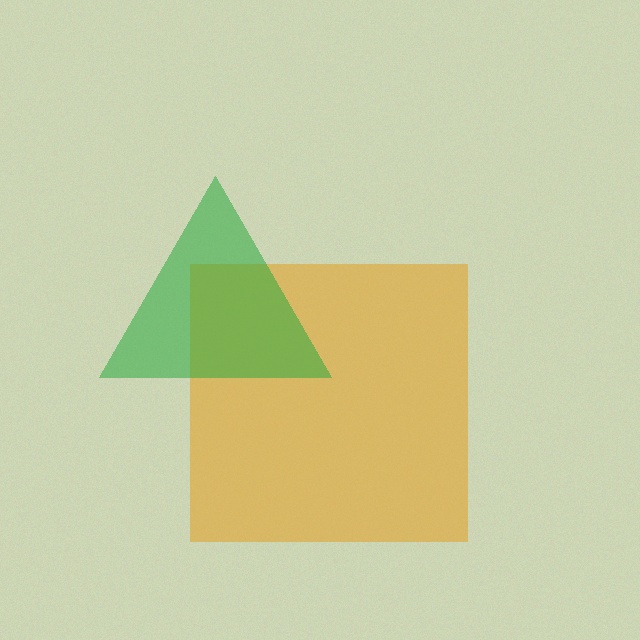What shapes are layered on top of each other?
The layered shapes are: an orange square, a green triangle.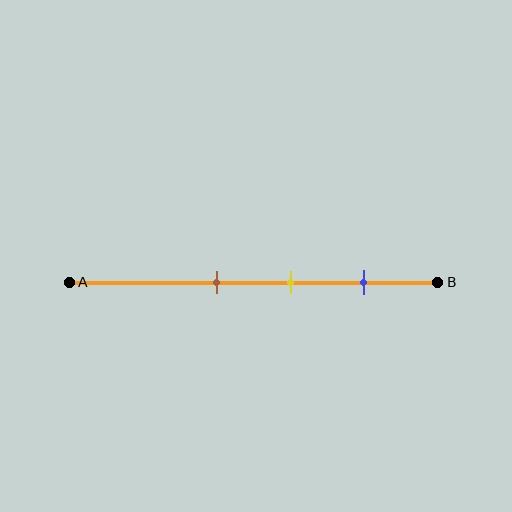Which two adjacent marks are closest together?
The brown and yellow marks are the closest adjacent pair.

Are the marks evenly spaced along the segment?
Yes, the marks are approximately evenly spaced.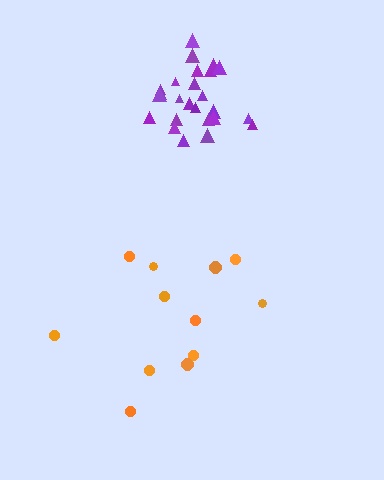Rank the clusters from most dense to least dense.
purple, orange.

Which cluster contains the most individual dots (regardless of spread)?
Purple (25).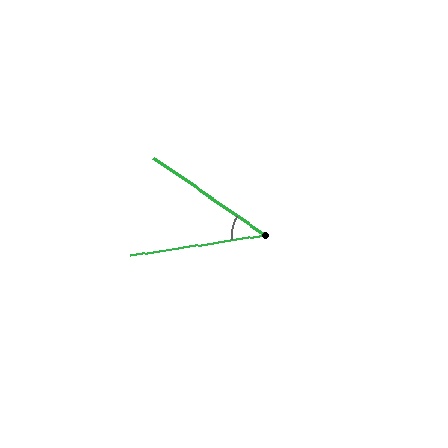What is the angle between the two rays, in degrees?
Approximately 43 degrees.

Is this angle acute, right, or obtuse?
It is acute.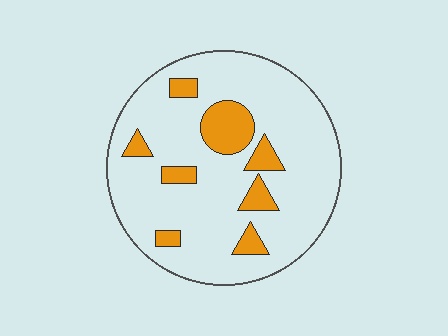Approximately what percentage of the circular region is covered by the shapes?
Approximately 15%.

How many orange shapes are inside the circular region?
8.